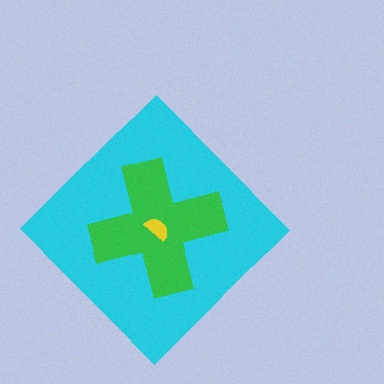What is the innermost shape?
The yellow semicircle.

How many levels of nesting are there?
3.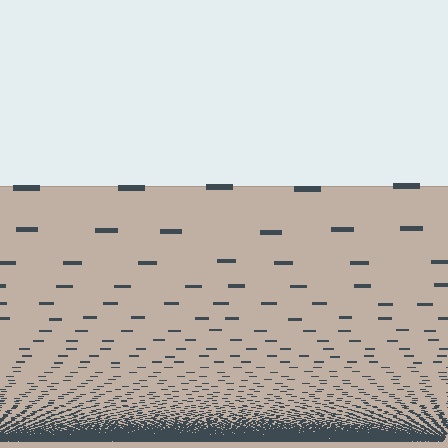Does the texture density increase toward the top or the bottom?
Density increases toward the bottom.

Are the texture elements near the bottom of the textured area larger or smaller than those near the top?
Smaller. The gradient is inverted — elements near the bottom are smaller and denser.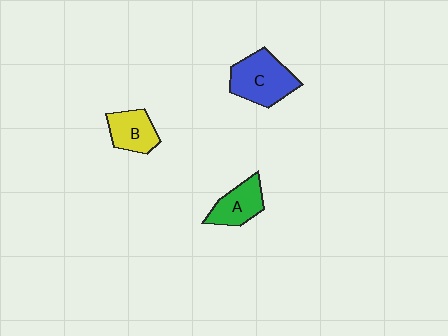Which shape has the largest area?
Shape C (blue).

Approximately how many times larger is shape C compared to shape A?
Approximately 1.5 times.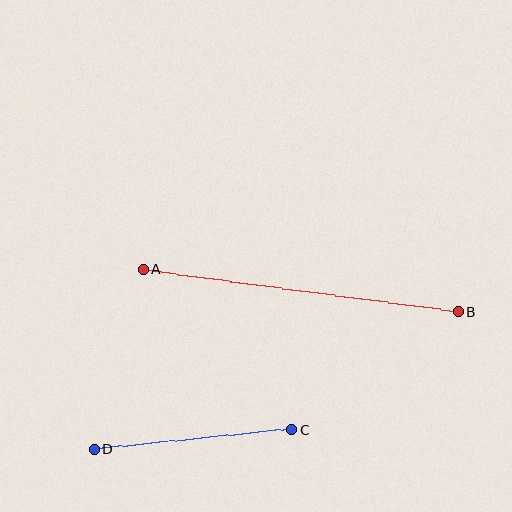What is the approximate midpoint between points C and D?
The midpoint is at approximately (193, 439) pixels.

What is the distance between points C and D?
The distance is approximately 198 pixels.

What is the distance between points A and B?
The distance is approximately 318 pixels.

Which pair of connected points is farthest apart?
Points A and B are farthest apart.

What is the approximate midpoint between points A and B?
The midpoint is at approximately (301, 290) pixels.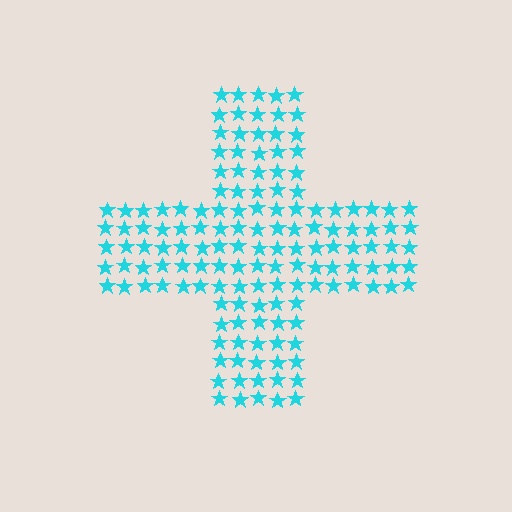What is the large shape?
The large shape is a cross.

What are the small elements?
The small elements are stars.